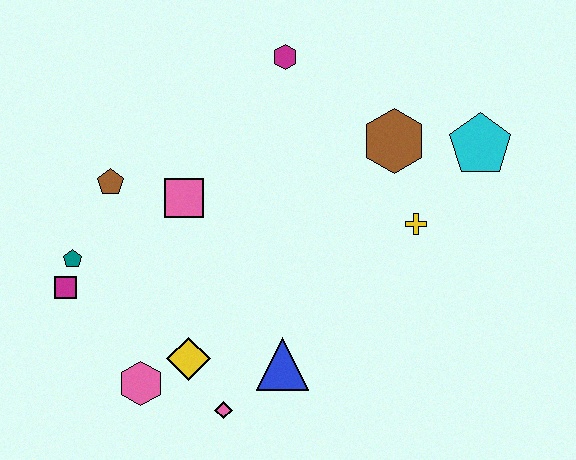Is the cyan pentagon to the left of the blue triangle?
No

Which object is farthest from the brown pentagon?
The cyan pentagon is farthest from the brown pentagon.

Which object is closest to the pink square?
The brown pentagon is closest to the pink square.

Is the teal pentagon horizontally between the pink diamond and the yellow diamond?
No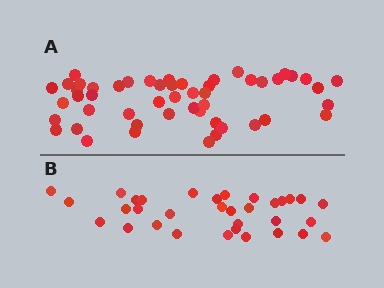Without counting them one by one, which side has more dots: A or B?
Region A (the top region) has more dots.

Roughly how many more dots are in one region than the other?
Region A has approximately 20 more dots than region B.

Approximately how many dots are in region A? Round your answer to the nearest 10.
About 50 dots. (The exact count is 51, which rounds to 50.)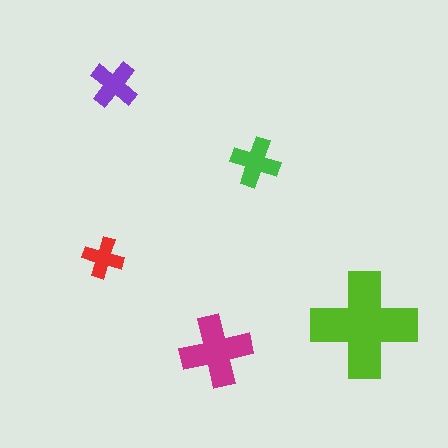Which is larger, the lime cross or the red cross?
The lime one.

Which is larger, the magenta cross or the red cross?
The magenta one.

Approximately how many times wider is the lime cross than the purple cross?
About 2 times wider.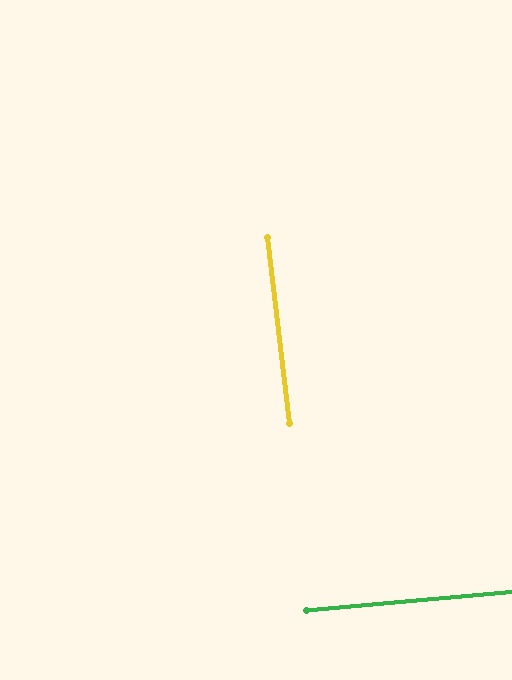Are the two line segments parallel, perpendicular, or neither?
Perpendicular — they meet at approximately 89°.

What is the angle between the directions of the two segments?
Approximately 89 degrees.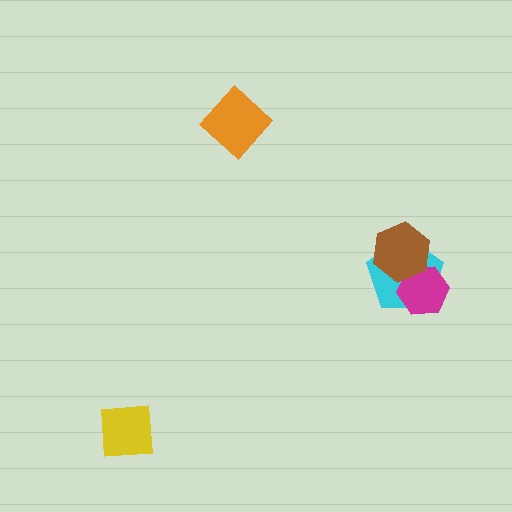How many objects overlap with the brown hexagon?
2 objects overlap with the brown hexagon.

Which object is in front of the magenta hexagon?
The brown hexagon is in front of the magenta hexagon.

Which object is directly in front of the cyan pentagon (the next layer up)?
The magenta hexagon is directly in front of the cyan pentagon.